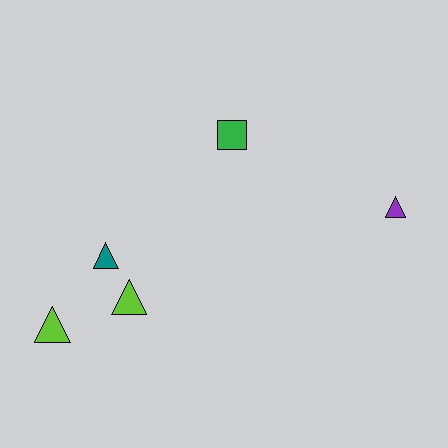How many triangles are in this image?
There are 4 triangles.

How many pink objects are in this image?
There are no pink objects.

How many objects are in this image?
There are 5 objects.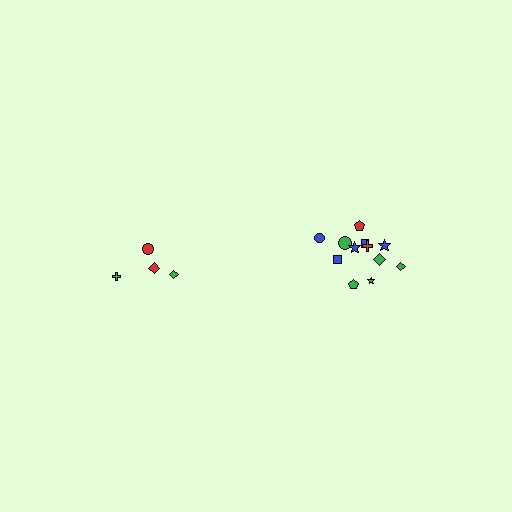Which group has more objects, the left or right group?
The right group.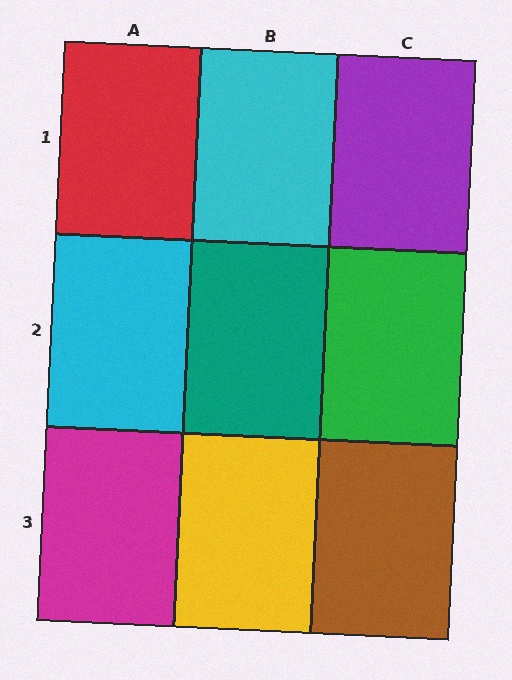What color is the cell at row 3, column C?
Brown.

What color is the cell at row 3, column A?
Magenta.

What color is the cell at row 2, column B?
Teal.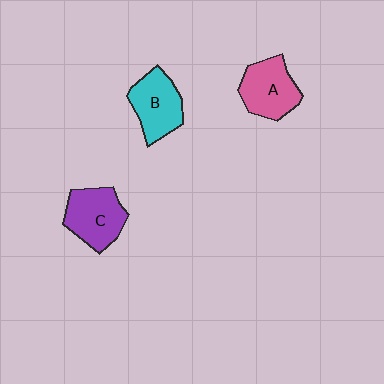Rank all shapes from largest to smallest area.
From largest to smallest: C (purple), B (cyan), A (pink).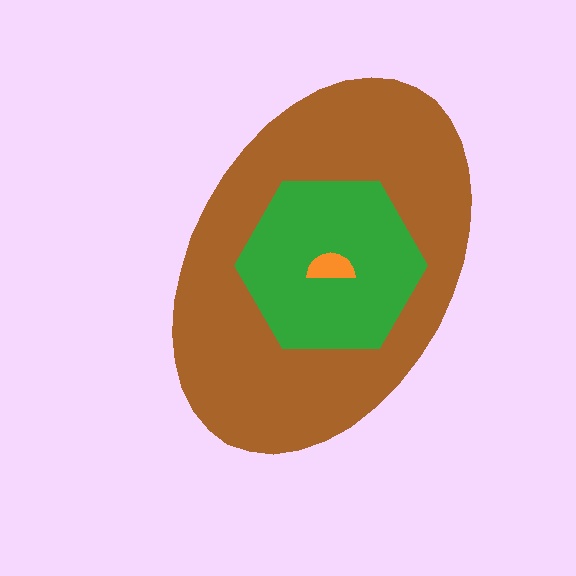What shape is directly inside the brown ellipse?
The green hexagon.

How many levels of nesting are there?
3.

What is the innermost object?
The orange semicircle.